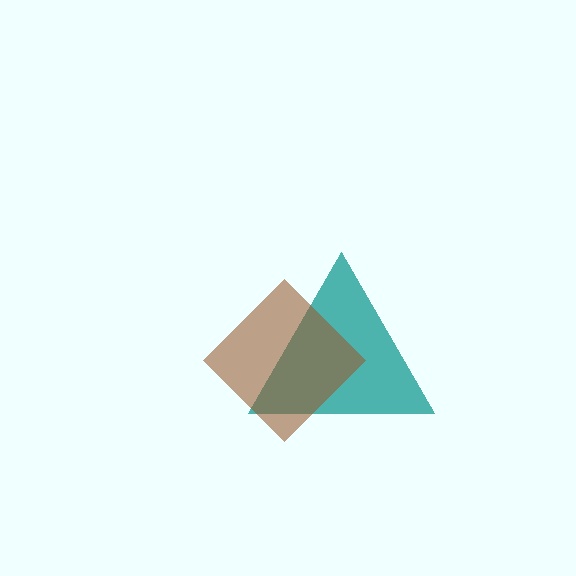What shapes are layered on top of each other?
The layered shapes are: a teal triangle, a brown diamond.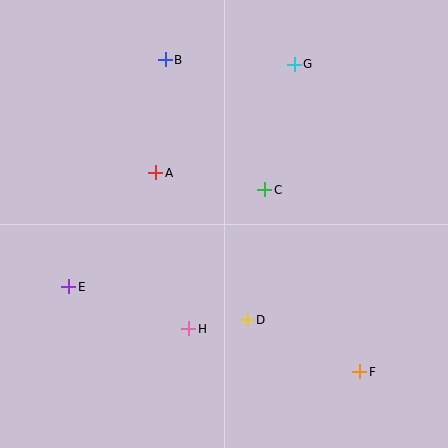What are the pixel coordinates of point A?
Point A is at (156, 173).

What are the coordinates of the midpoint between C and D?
The midpoint between C and D is at (256, 255).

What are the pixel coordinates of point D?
Point D is at (247, 320).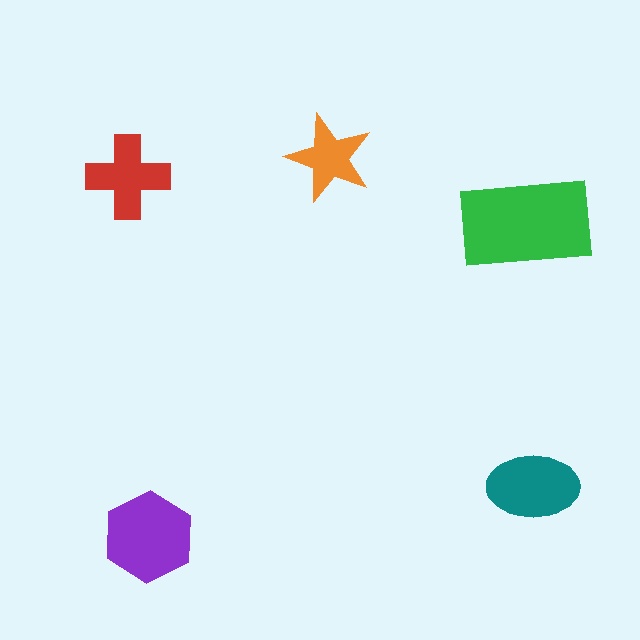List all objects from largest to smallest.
The green rectangle, the purple hexagon, the teal ellipse, the red cross, the orange star.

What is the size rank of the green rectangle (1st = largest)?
1st.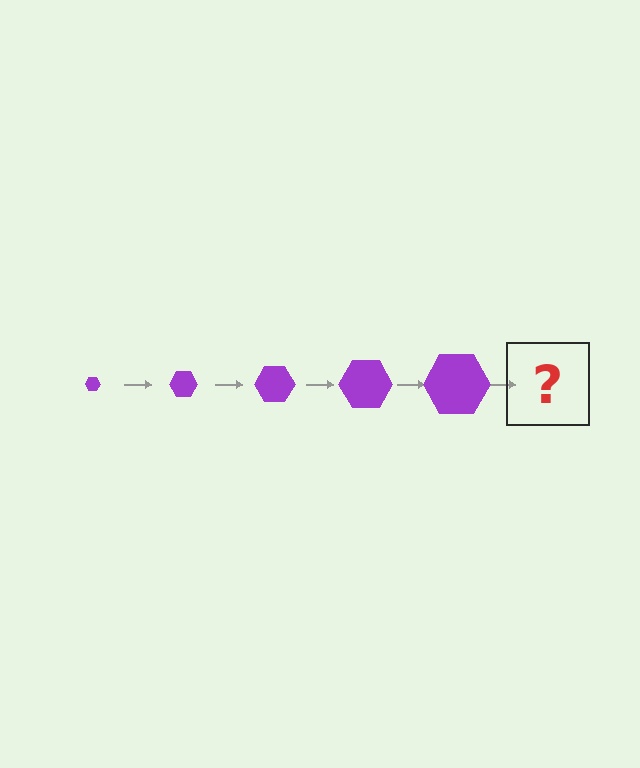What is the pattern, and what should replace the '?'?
The pattern is that the hexagon gets progressively larger each step. The '?' should be a purple hexagon, larger than the previous one.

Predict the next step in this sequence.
The next step is a purple hexagon, larger than the previous one.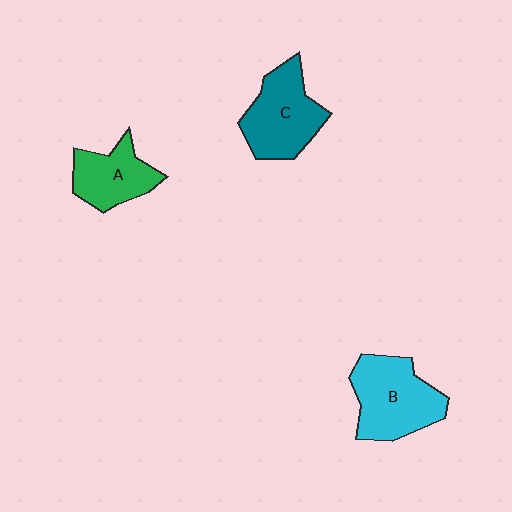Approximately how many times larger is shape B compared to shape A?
Approximately 1.4 times.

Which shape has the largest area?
Shape B (cyan).